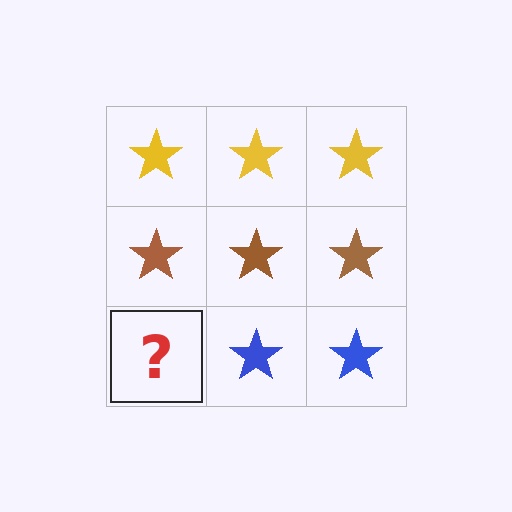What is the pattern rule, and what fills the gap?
The rule is that each row has a consistent color. The gap should be filled with a blue star.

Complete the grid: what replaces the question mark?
The question mark should be replaced with a blue star.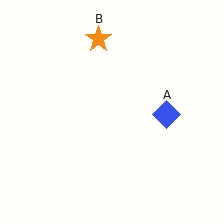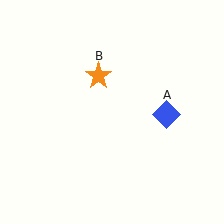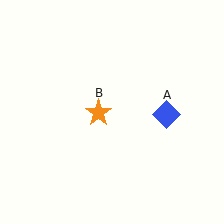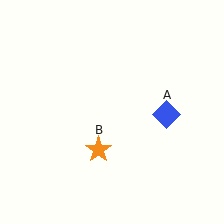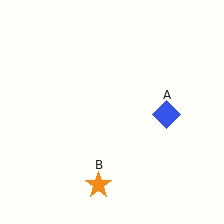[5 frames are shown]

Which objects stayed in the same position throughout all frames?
Blue diamond (object A) remained stationary.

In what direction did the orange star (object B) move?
The orange star (object B) moved down.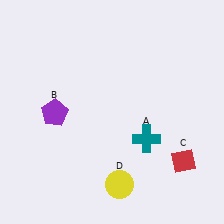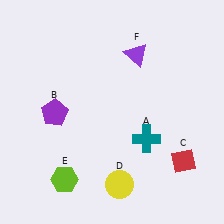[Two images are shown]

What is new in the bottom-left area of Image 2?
A lime hexagon (E) was added in the bottom-left area of Image 2.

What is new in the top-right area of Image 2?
A purple triangle (F) was added in the top-right area of Image 2.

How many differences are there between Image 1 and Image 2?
There are 2 differences between the two images.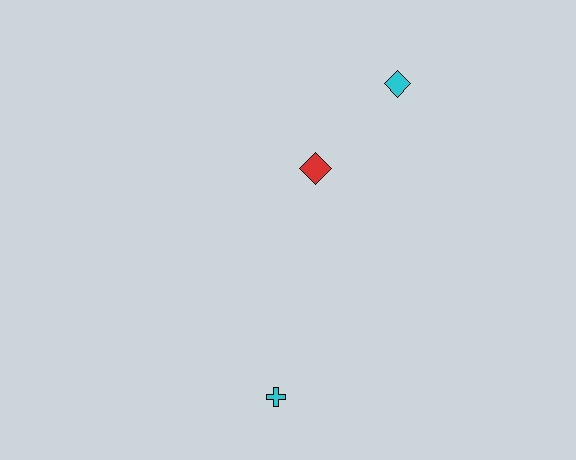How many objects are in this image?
There are 3 objects.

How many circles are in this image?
There are no circles.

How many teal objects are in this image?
There are no teal objects.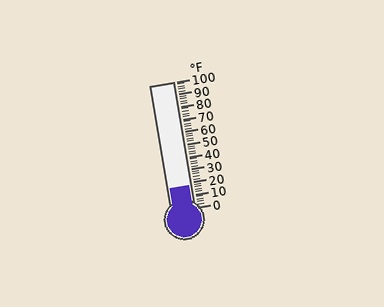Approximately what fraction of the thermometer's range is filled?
The thermometer is filled to approximately 20% of its range.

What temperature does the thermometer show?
The thermometer shows approximately 18°F.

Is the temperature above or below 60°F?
The temperature is below 60°F.